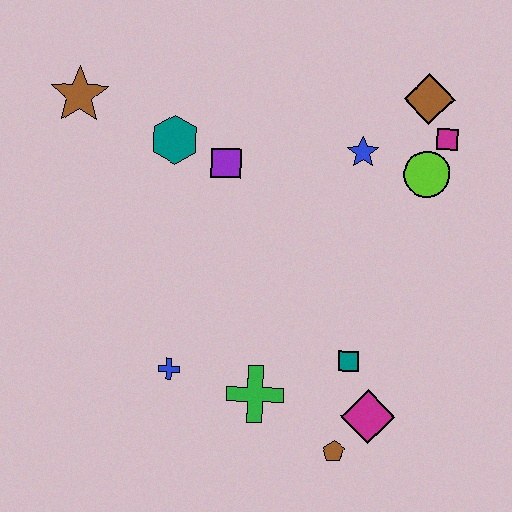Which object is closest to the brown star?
The teal hexagon is closest to the brown star.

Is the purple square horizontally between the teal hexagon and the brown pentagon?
Yes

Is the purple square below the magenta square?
Yes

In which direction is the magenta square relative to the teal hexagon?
The magenta square is to the right of the teal hexagon.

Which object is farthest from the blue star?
The brown pentagon is farthest from the blue star.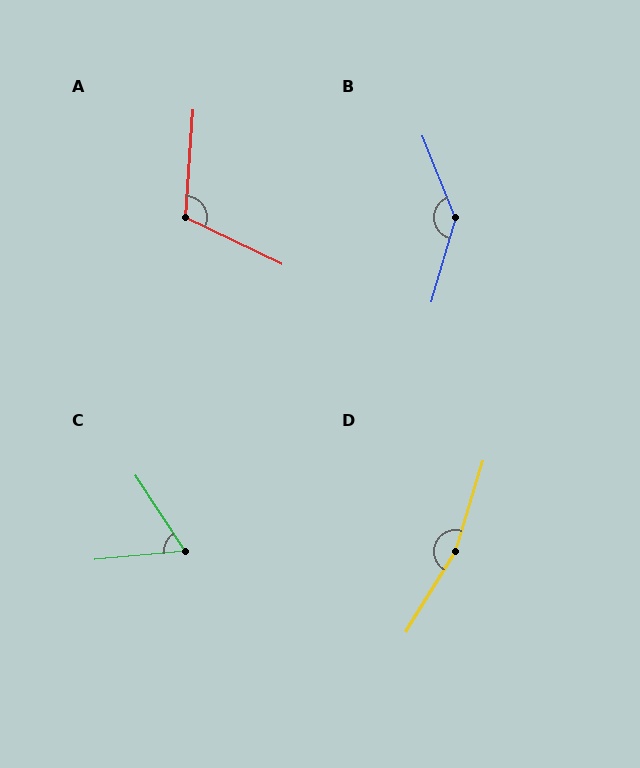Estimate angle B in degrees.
Approximately 142 degrees.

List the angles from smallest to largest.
C (62°), A (112°), B (142°), D (165°).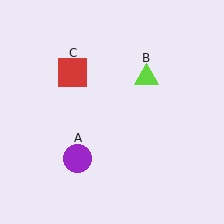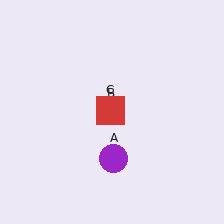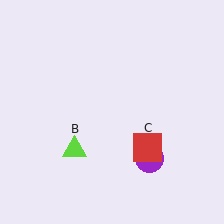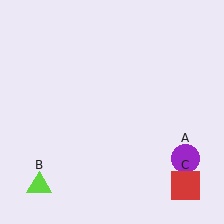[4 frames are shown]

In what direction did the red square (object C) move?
The red square (object C) moved down and to the right.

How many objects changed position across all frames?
3 objects changed position: purple circle (object A), lime triangle (object B), red square (object C).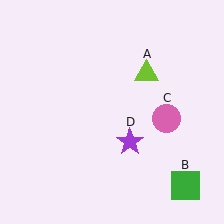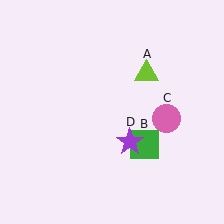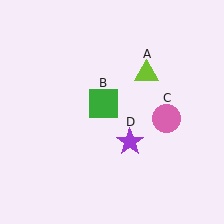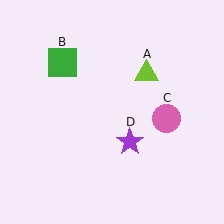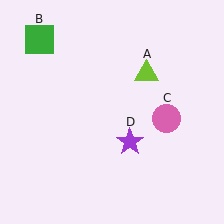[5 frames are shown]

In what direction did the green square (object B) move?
The green square (object B) moved up and to the left.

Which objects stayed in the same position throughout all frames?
Lime triangle (object A) and pink circle (object C) and purple star (object D) remained stationary.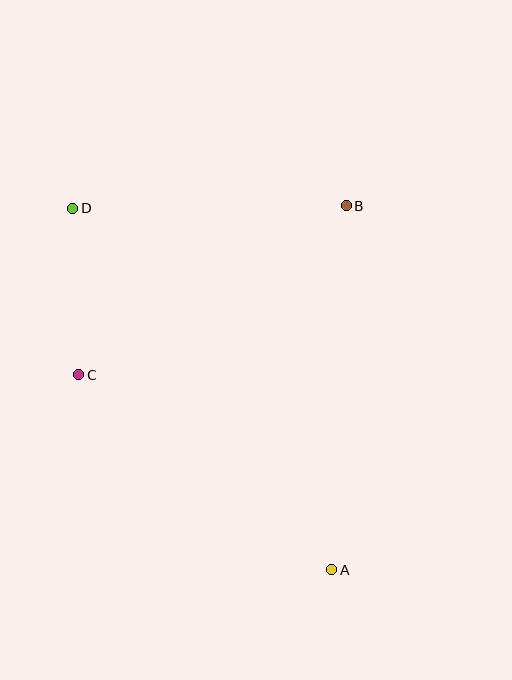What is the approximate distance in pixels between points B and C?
The distance between B and C is approximately 316 pixels.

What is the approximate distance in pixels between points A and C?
The distance between A and C is approximately 319 pixels.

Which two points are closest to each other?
Points C and D are closest to each other.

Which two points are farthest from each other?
Points A and D are farthest from each other.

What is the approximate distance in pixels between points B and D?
The distance between B and D is approximately 273 pixels.